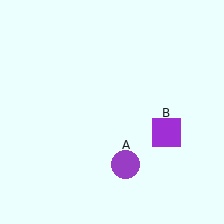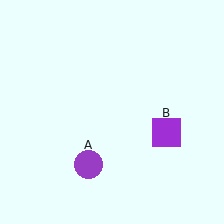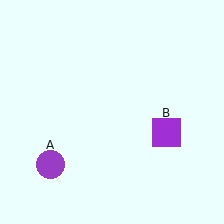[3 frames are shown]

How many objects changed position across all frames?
1 object changed position: purple circle (object A).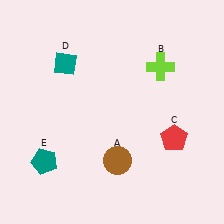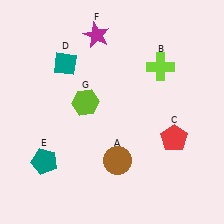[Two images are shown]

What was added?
A magenta star (F), a lime hexagon (G) were added in Image 2.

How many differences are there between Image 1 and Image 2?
There are 2 differences between the two images.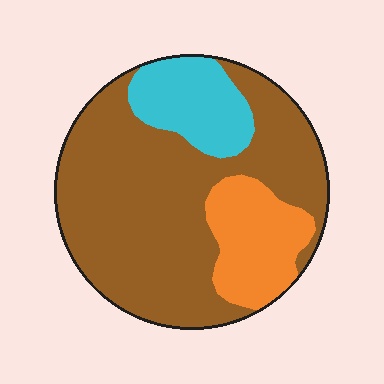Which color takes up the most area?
Brown, at roughly 65%.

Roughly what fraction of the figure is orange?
Orange covers about 15% of the figure.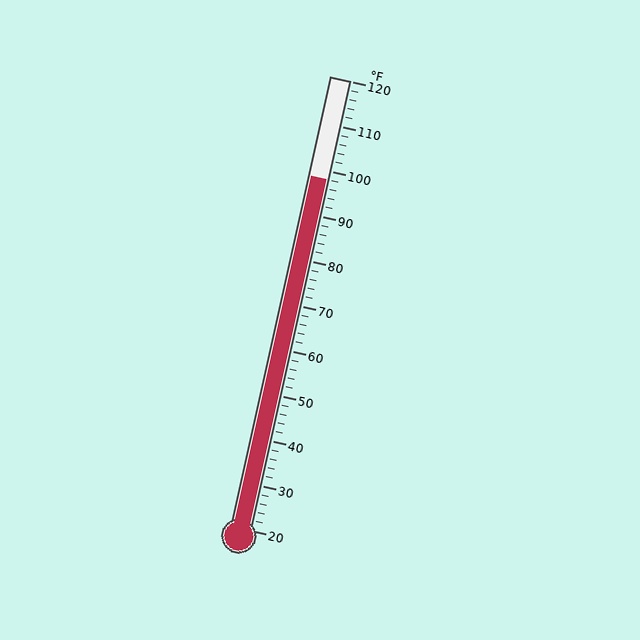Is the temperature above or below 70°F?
The temperature is above 70°F.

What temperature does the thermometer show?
The thermometer shows approximately 98°F.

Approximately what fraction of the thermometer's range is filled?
The thermometer is filled to approximately 80% of its range.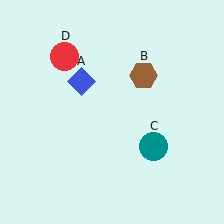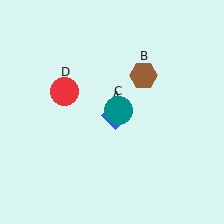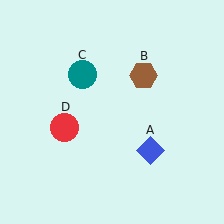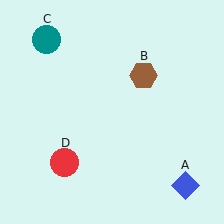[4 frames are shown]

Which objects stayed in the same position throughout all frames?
Brown hexagon (object B) remained stationary.